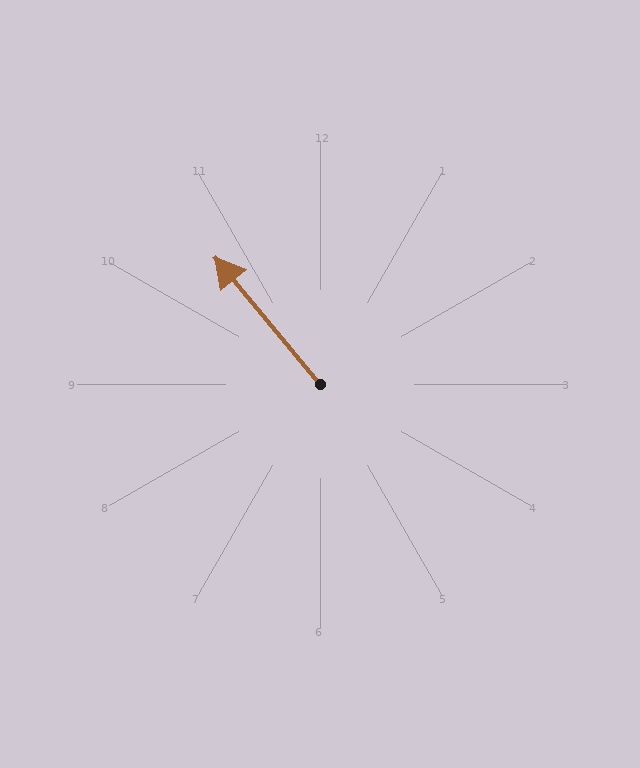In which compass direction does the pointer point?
Northwest.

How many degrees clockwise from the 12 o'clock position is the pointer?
Approximately 320 degrees.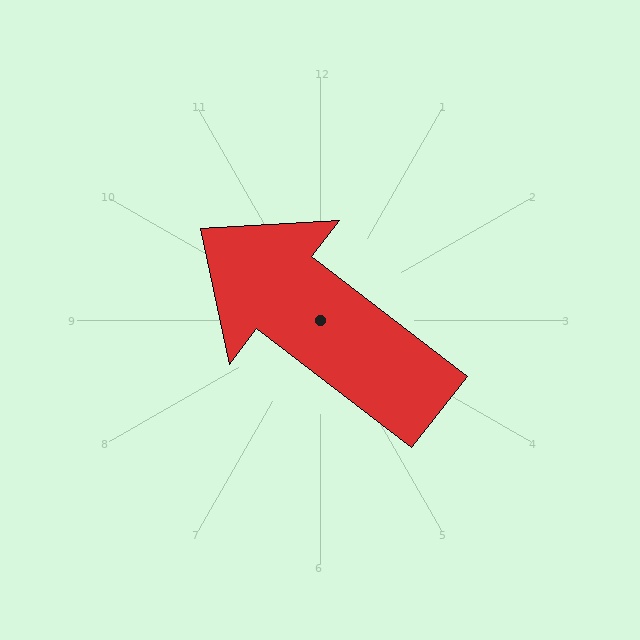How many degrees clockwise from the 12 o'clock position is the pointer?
Approximately 308 degrees.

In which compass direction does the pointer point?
Northwest.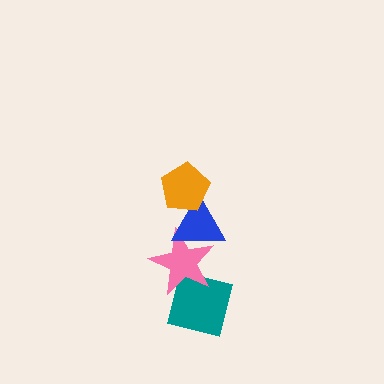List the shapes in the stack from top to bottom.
From top to bottom: the orange pentagon, the blue triangle, the pink star, the teal square.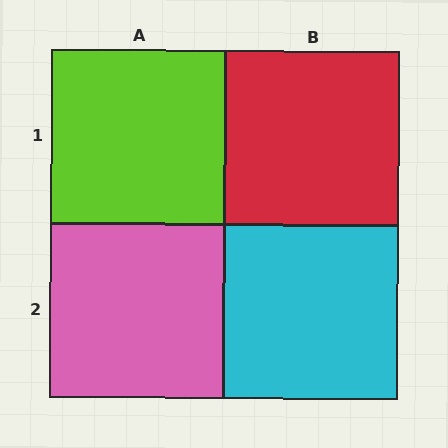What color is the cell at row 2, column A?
Pink.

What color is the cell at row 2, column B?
Cyan.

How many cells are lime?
1 cell is lime.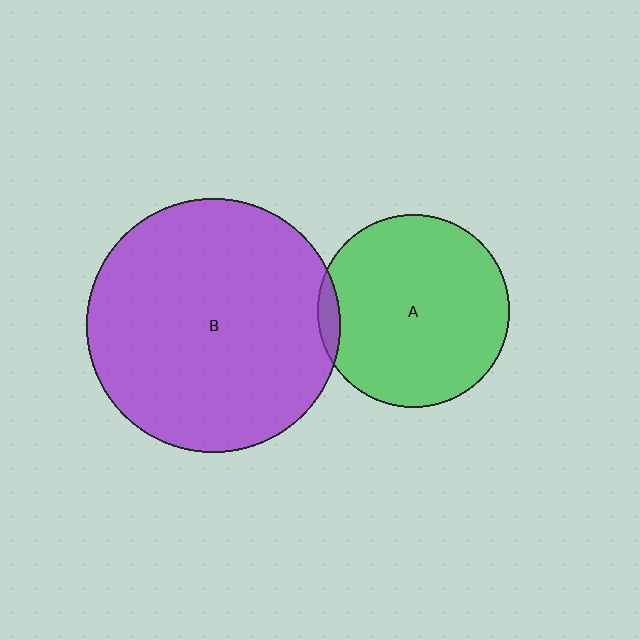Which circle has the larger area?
Circle B (purple).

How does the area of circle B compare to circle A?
Approximately 1.7 times.